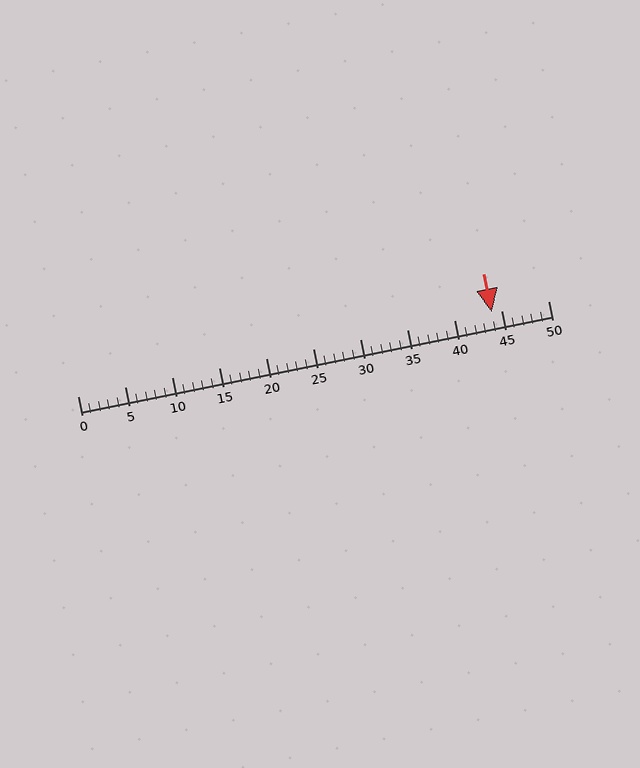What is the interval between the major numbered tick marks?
The major tick marks are spaced 5 units apart.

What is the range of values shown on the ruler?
The ruler shows values from 0 to 50.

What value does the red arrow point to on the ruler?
The red arrow points to approximately 44.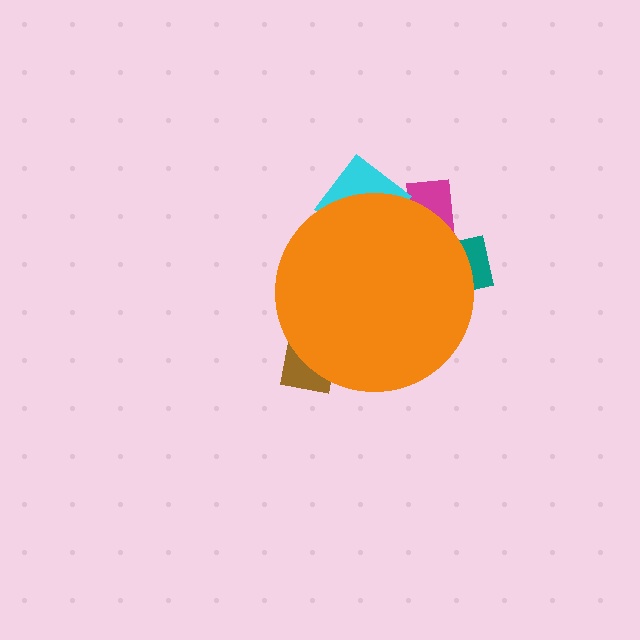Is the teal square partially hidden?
Yes, the teal square is partially hidden behind the orange circle.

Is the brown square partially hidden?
Yes, the brown square is partially hidden behind the orange circle.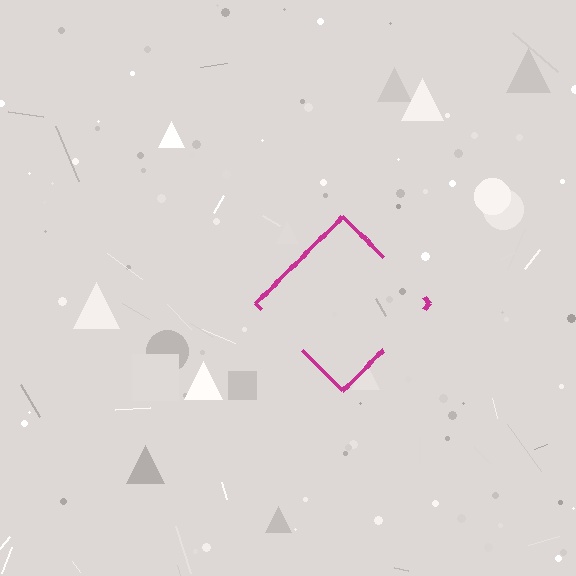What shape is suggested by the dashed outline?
The dashed outline suggests a diamond.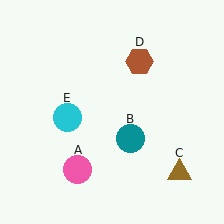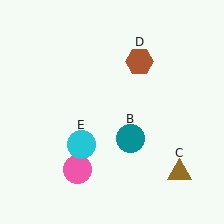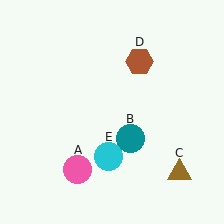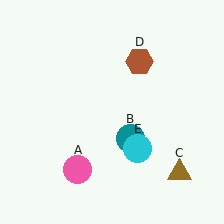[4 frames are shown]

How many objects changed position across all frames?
1 object changed position: cyan circle (object E).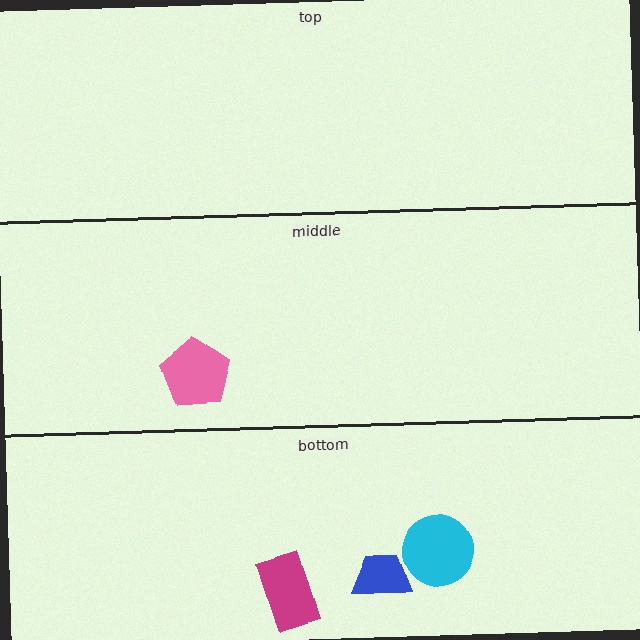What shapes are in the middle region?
The pink pentagon.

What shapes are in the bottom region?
The blue trapezoid, the cyan circle, the magenta rectangle.